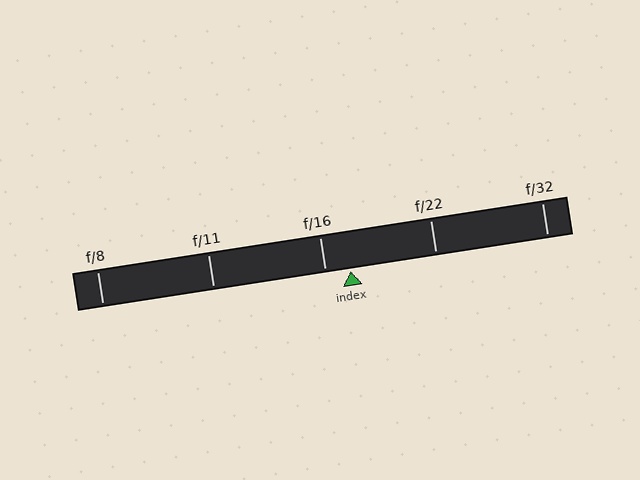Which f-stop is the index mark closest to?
The index mark is closest to f/16.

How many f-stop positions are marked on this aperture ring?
There are 5 f-stop positions marked.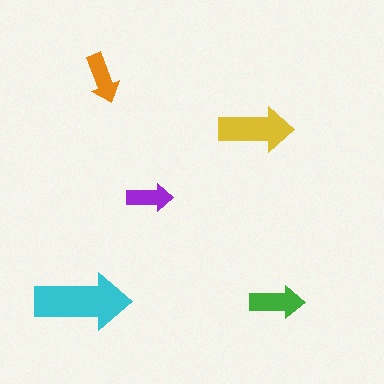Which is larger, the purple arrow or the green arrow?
The green one.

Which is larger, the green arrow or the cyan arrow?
The cyan one.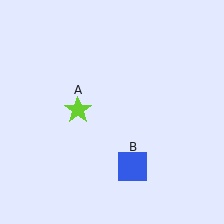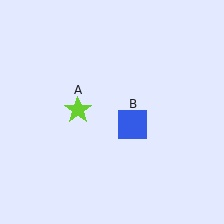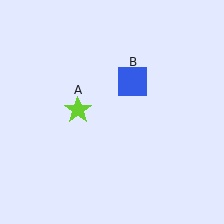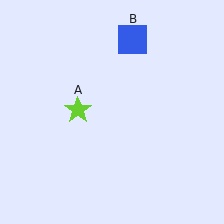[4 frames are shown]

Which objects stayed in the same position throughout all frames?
Lime star (object A) remained stationary.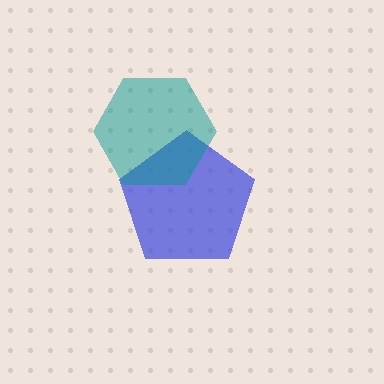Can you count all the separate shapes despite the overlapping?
Yes, there are 2 separate shapes.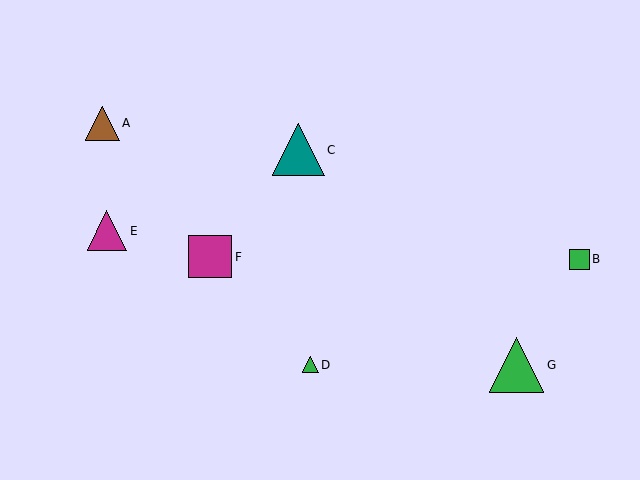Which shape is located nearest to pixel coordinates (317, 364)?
The green triangle (labeled D) at (310, 365) is nearest to that location.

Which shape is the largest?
The green triangle (labeled G) is the largest.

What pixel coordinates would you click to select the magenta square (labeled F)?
Click at (210, 257) to select the magenta square F.